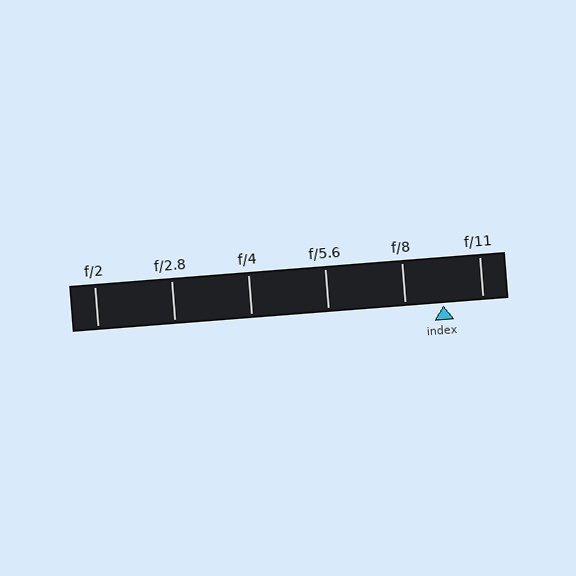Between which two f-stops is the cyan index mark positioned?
The index mark is between f/8 and f/11.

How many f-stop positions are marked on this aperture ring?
There are 6 f-stop positions marked.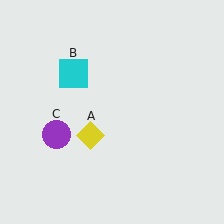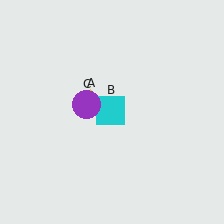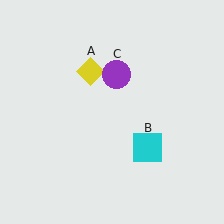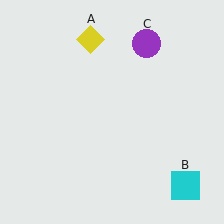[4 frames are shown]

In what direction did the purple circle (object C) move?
The purple circle (object C) moved up and to the right.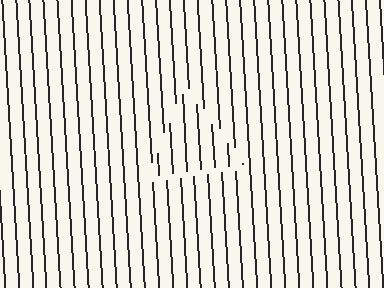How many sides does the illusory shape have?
3 sides — the line-ends trace a triangle.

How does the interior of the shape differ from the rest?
The interior of the shape contains the same grating, shifted by half a period — the contour is defined by the phase discontinuity where line-ends from the inner and outer gratings abut.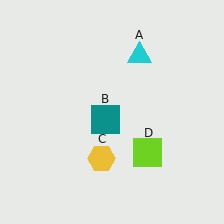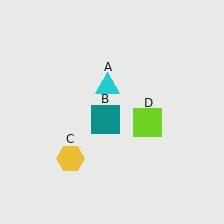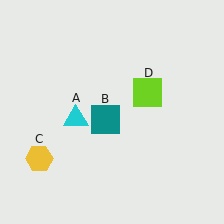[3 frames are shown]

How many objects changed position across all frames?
3 objects changed position: cyan triangle (object A), yellow hexagon (object C), lime square (object D).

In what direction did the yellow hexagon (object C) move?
The yellow hexagon (object C) moved left.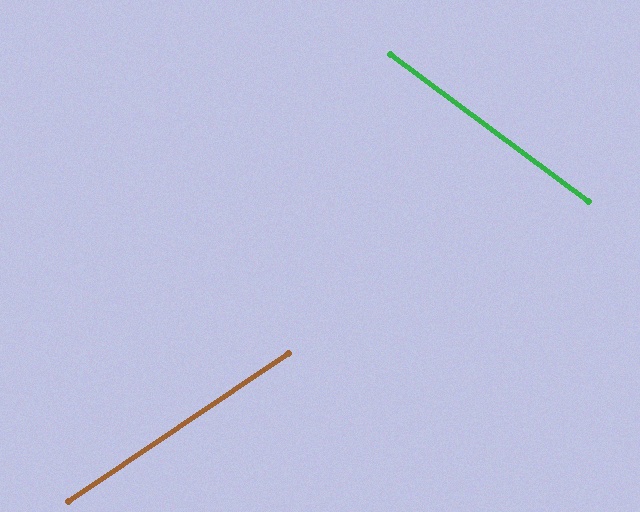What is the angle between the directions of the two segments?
Approximately 70 degrees.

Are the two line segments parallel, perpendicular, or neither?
Neither parallel nor perpendicular — they differ by about 70°.